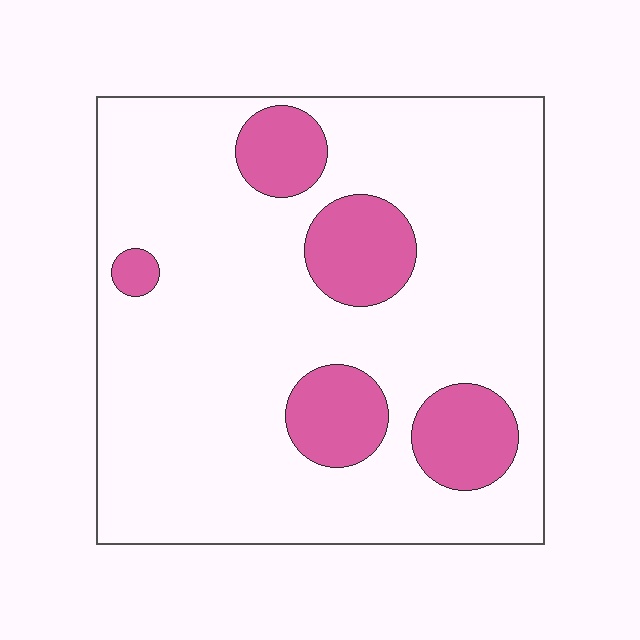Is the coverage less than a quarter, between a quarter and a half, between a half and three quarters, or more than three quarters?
Less than a quarter.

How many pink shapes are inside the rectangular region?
5.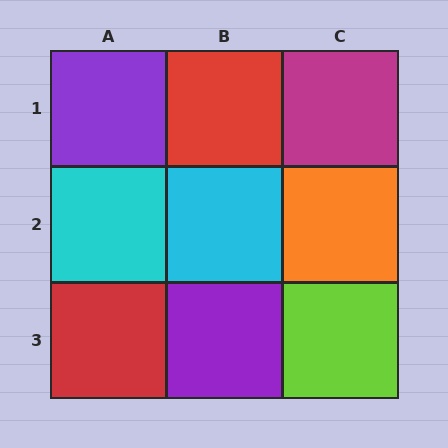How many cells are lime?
1 cell is lime.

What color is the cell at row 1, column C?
Magenta.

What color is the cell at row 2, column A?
Cyan.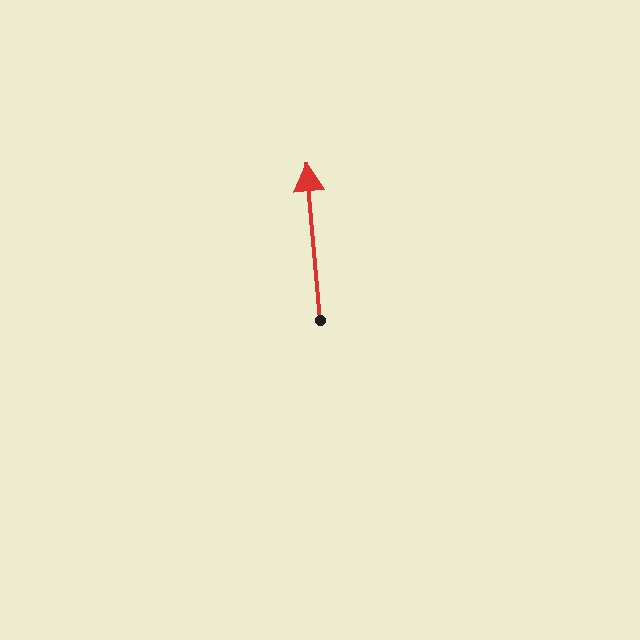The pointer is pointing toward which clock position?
Roughly 12 o'clock.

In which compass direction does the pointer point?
North.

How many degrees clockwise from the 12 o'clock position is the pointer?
Approximately 355 degrees.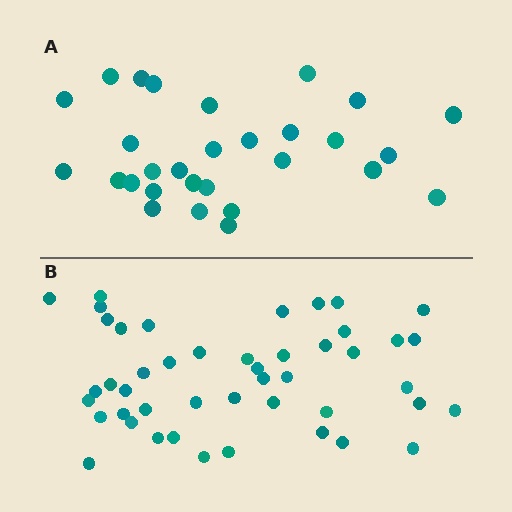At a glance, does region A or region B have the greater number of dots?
Region B (the bottom region) has more dots.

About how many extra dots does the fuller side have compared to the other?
Region B has approximately 15 more dots than region A.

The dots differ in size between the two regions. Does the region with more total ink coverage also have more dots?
No. Region A has more total ink coverage because its dots are larger, but region B actually contains more individual dots. Total area can be misleading — the number of items is what matters here.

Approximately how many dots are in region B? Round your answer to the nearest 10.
About 50 dots. (The exact count is 46, which rounds to 50.)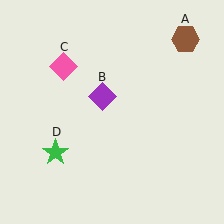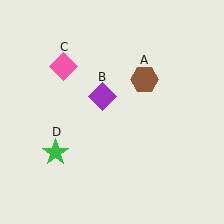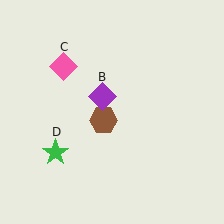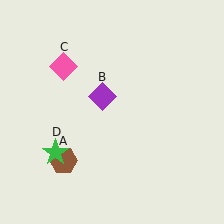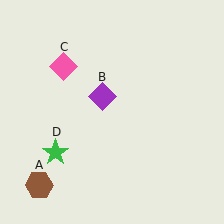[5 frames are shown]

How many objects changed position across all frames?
1 object changed position: brown hexagon (object A).